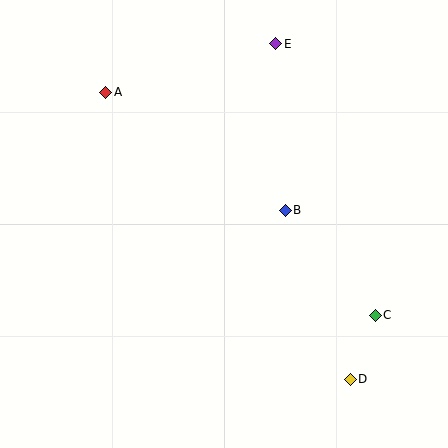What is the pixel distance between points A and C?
The distance between A and C is 350 pixels.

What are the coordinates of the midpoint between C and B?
The midpoint between C and B is at (330, 263).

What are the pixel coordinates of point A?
Point A is at (106, 92).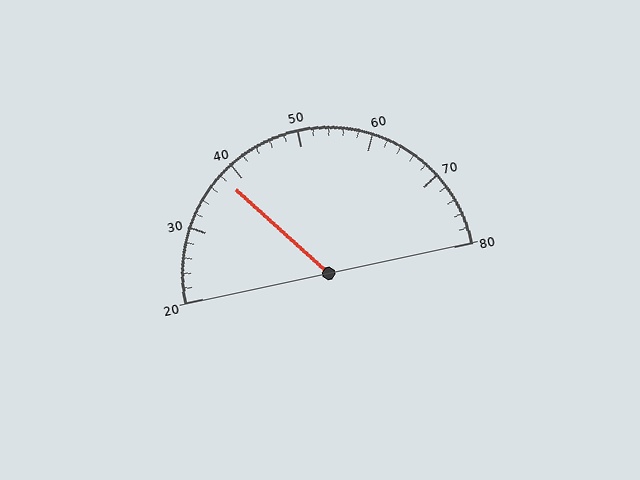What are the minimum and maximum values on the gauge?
The gauge ranges from 20 to 80.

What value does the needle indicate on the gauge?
The needle indicates approximately 38.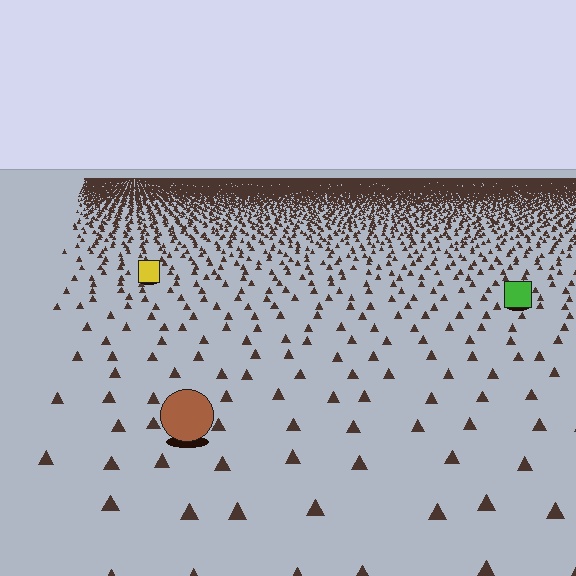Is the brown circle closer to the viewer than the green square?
Yes. The brown circle is closer — you can tell from the texture gradient: the ground texture is coarser near it.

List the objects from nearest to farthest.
From nearest to farthest: the brown circle, the green square, the yellow square.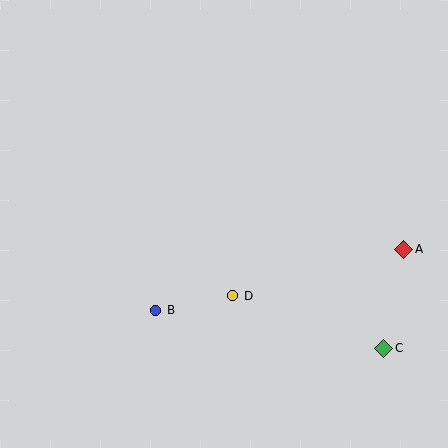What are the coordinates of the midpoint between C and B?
The midpoint between C and B is at (270, 329).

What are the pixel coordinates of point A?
Point A is at (404, 249).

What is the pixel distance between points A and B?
The distance between A and B is 255 pixels.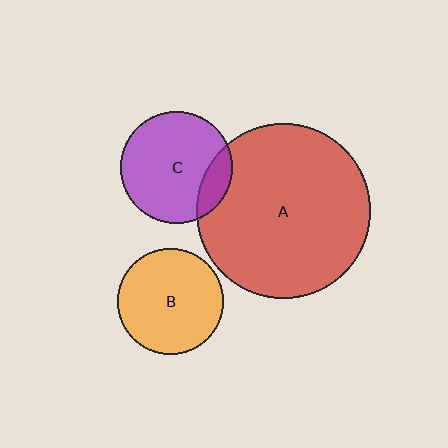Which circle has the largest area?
Circle A (red).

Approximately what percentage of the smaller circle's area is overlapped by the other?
Approximately 15%.